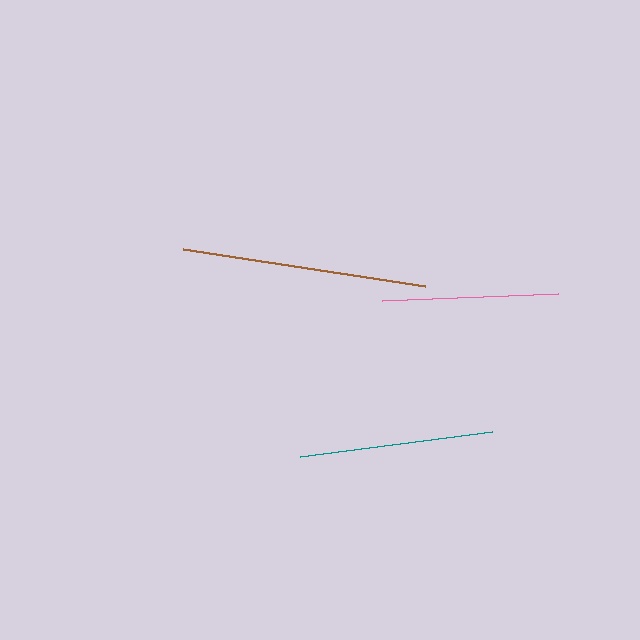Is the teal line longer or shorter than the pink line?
The teal line is longer than the pink line.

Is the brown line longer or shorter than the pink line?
The brown line is longer than the pink line.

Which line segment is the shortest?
The pink line is the shortest at approximately 177 pixels.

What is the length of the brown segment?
The brown segment is approximately 245 pixels long.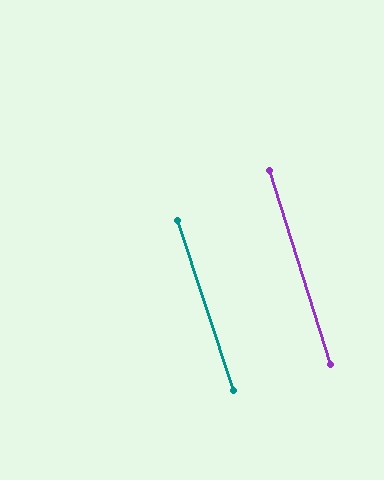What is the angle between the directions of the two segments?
Approximately 1 degree.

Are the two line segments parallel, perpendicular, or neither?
Parallel — their directions differ by only 0.8°.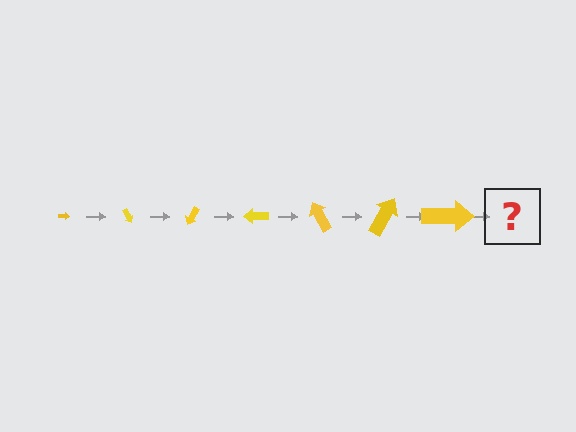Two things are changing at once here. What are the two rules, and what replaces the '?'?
The two rules are that the arrow grows larger each step and it rotates 60 degrees each step. The '?' should be an arrow, larger than the previous one and rotated 420 degrees from the start.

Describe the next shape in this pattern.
It should be an arrow, larger than the previous one and rotated 420 degrees from the start.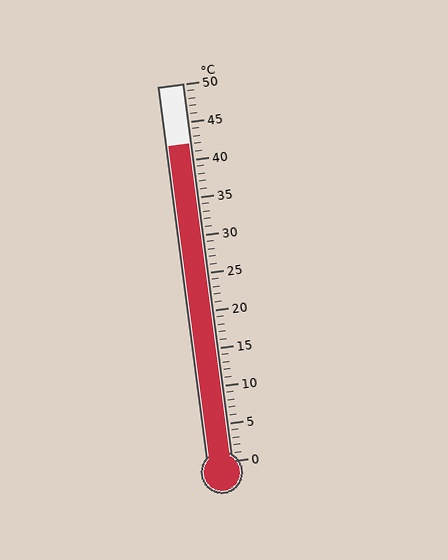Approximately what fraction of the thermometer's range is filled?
The thermometer is filled to approximately 85% of its range.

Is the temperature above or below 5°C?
The temperature is above 5°C.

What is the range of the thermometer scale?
The thermometer scale ranges from 0°C to 50°C.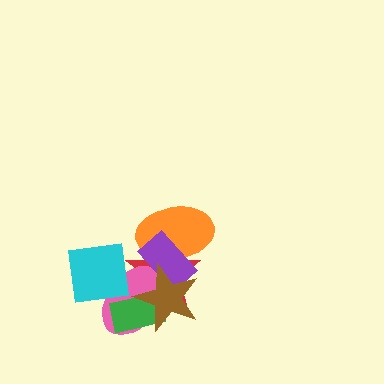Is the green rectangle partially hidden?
Yes, it is partially covered by another shape.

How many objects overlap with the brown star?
5 objects overlap with the brown star.